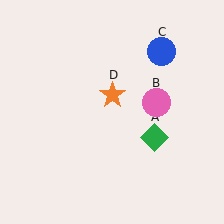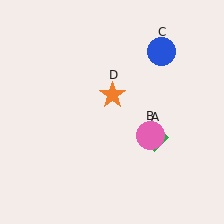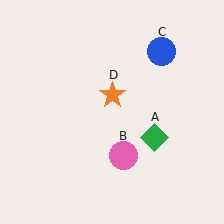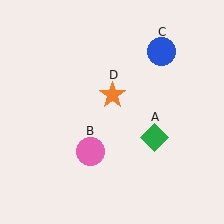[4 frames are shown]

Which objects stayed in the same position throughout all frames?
Green diamond (object A) and blue circle (object C) and orange star (object D) remained stationary.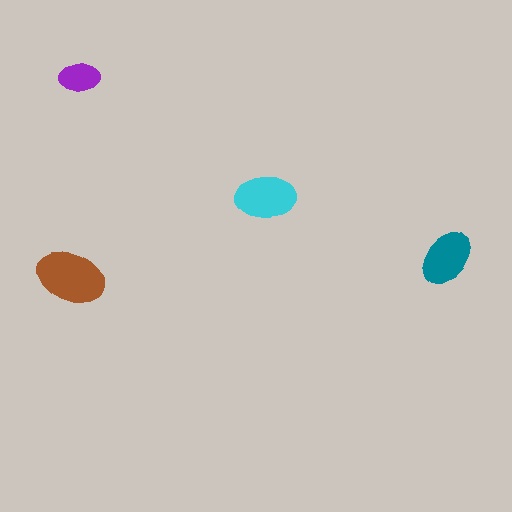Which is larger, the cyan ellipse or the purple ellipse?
The cyan one.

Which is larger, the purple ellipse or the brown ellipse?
The brown one.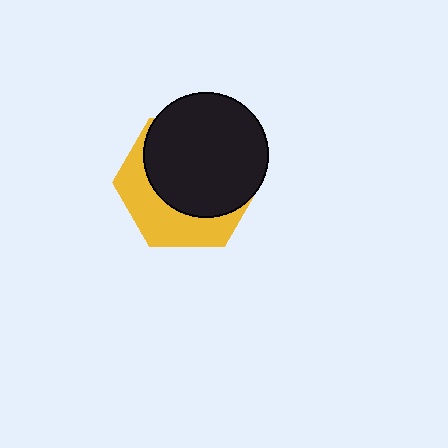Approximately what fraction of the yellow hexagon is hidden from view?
Roughly 63% of the yellow hexagon is hidden behind the black circle.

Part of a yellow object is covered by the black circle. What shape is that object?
It is a hexagon.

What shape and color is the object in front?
The object in front is a black circle.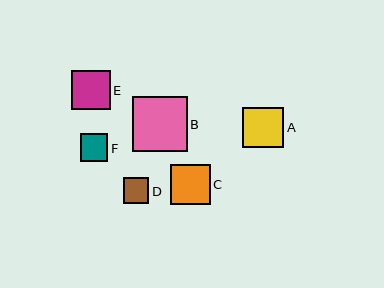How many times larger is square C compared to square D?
Square C is approximately 1.5 times the size of square D.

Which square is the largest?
Square B is the largest with a size of approximately 55 pixels.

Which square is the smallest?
Square D is the smallest with a size of approximately 26 pixels.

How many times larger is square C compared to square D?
Square C is approximately 1.5 times the size of square D.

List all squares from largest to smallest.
From largest to smallest: B, A, C, E, F, D.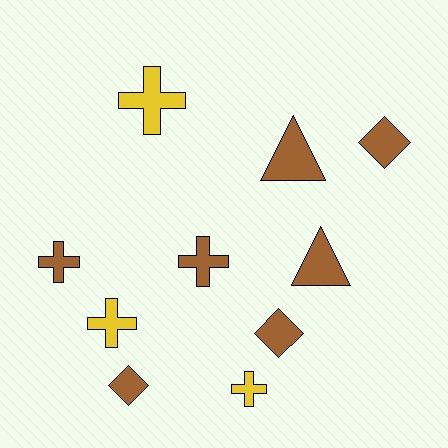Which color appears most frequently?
Brown, with 7 objects.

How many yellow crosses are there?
There are 3 yellow crosses.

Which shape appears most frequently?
Cross, with 5 objects.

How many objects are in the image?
There are 10 objects.